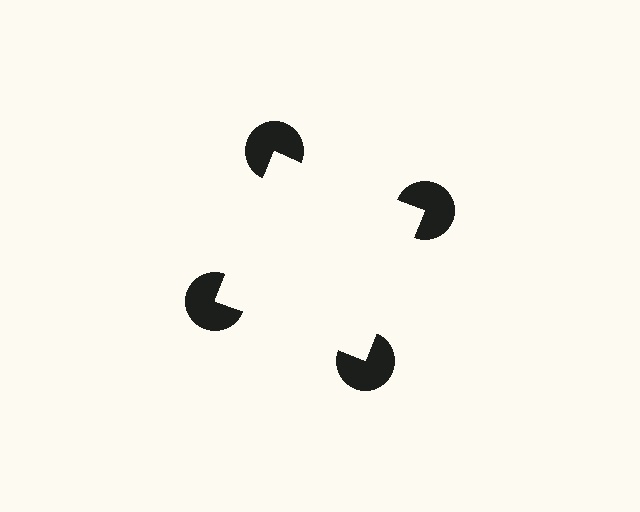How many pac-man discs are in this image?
There are 4 — one at each vertex of the illusory square.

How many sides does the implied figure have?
4 sides.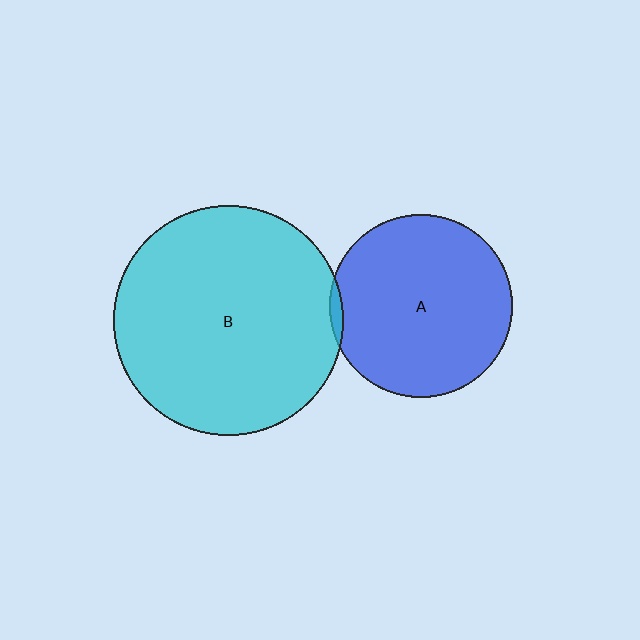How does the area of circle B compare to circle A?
Approximately 1.6 times.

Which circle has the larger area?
Circle B (cyan).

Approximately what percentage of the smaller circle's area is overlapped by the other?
Approximately 5%.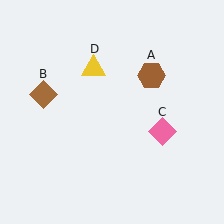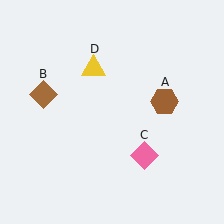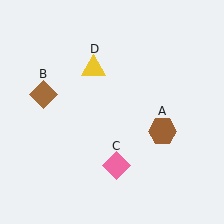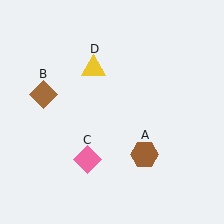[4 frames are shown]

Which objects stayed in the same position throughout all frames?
Brown diamond (object B) and yellow triangle (object D) remained stationary.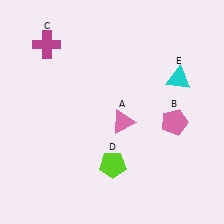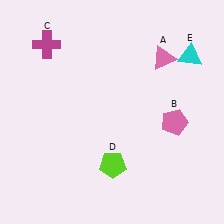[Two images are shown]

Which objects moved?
The objects that moved are: the pink triangle (A), the cyan triangle (E).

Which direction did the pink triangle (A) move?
The pink triangle (A) moved up.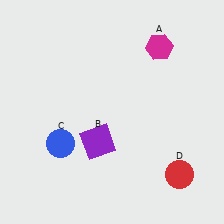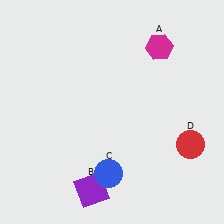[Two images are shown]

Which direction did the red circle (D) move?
The red circle (D) moved up.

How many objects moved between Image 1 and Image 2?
3 objects moved between the two images.